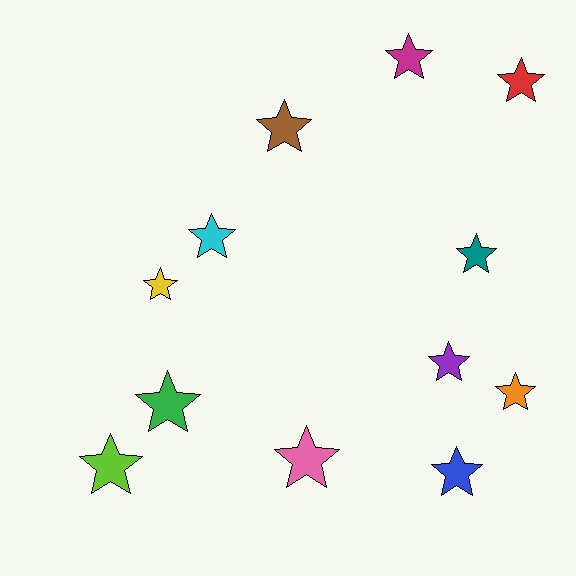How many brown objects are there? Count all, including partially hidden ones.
There is 1 brown object.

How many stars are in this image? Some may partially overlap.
There are 12 stars.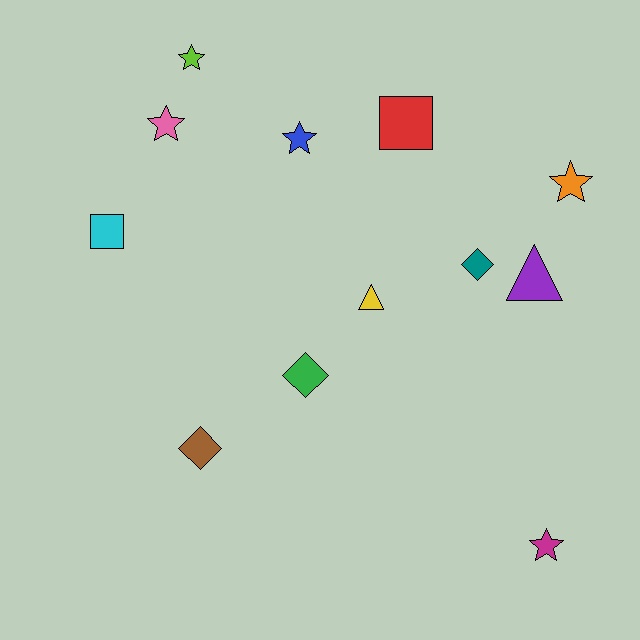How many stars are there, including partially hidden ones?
There are 5 stars.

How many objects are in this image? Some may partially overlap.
There are 12 objects.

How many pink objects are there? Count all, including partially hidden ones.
There is 1 pink object.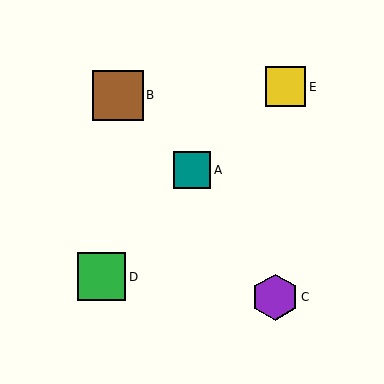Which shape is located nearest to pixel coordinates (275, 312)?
The purple hexagon (labeled C) at (275, 297) is nearest to that location.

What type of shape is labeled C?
Shape C is a purple hexagon.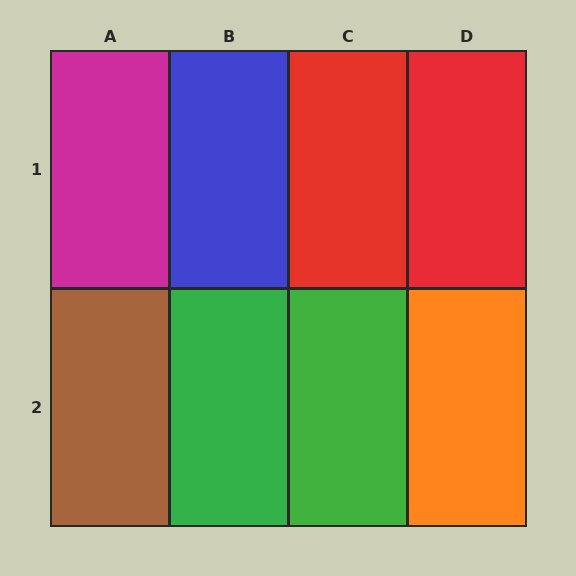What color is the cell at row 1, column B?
Blue.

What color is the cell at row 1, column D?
Red.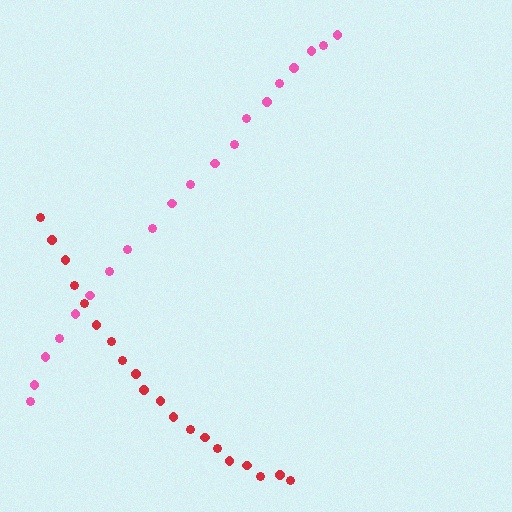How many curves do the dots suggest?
There are 2 distinct paths.